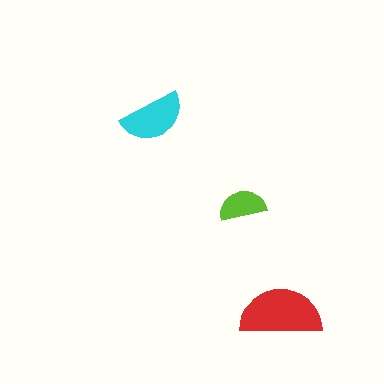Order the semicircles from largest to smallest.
the red one, the cyan one, the lime one.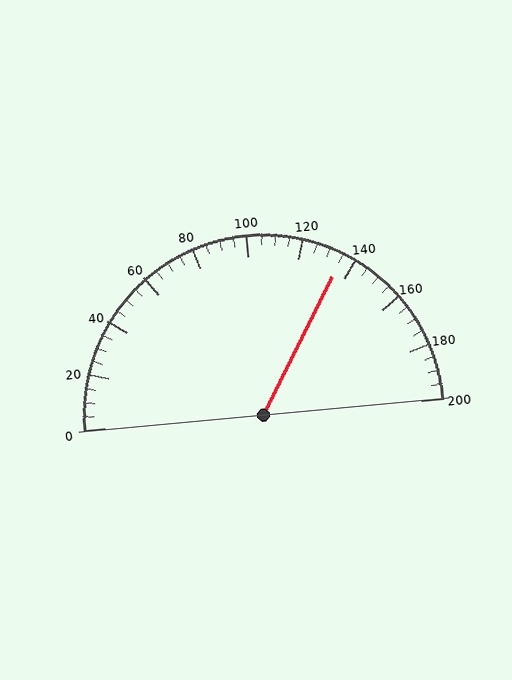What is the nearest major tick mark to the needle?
The nearest major tick mark is 140.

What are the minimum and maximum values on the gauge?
The gauge ranges from 0 to 200.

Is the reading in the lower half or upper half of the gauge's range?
The reading is in the upper half of the range (0 to 200).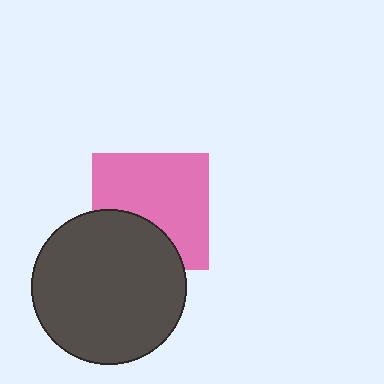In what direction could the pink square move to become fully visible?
The pink square could move up. That would shift it out from behind the dark gray circle entirely.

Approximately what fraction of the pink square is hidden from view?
Roughly 33% of the pink square is hidden behind the dark gray circle.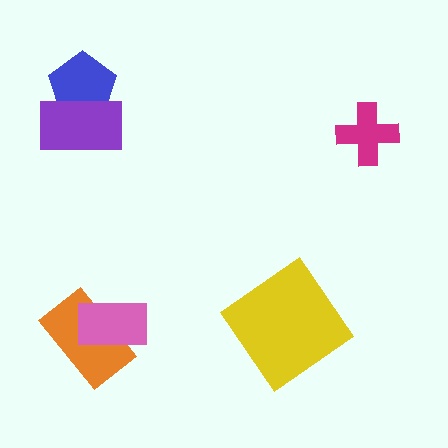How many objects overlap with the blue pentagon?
1 object overlaps with the blue pentagon.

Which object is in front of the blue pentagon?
The purple rectangle is in front of the blue pentagon.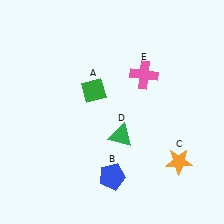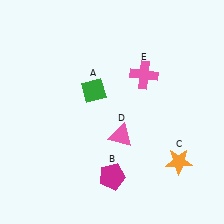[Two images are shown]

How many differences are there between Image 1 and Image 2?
There are 2 differences between the two images.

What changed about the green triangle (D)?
In Image 1, D is green. In Image 2, it changed to pink.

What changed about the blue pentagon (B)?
In Image 1, B is blue. In Image 2, it changed to magenta.